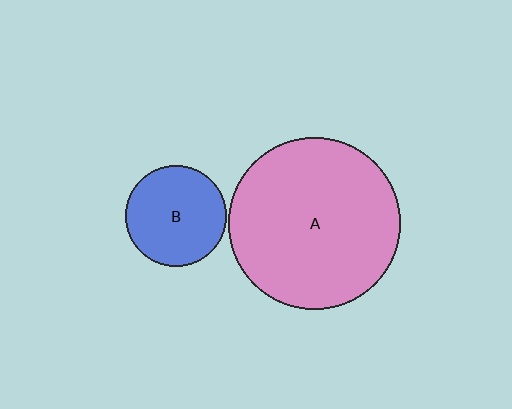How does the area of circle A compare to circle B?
Approximately 2.9 times.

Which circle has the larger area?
Circle A (pink).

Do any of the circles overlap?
No, none of the circles overlap.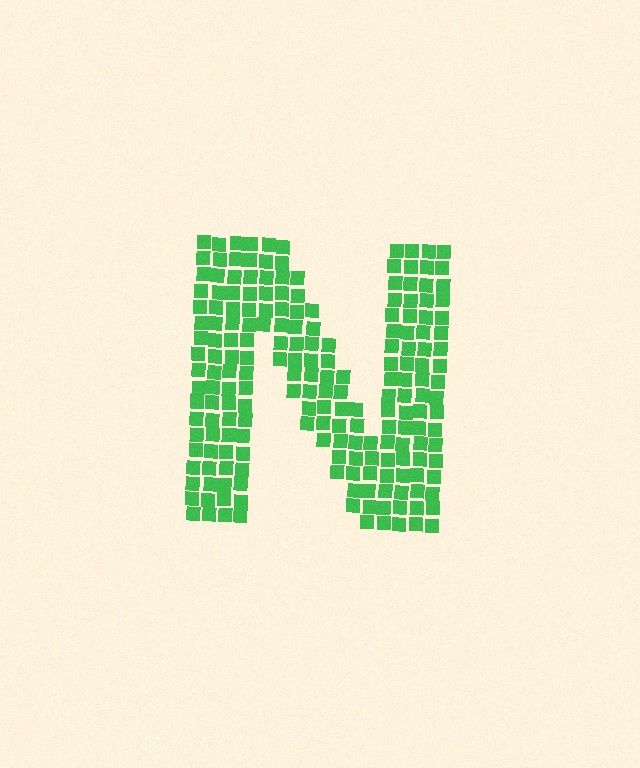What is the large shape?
The large shape is the letter N.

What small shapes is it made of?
It is made of small squares.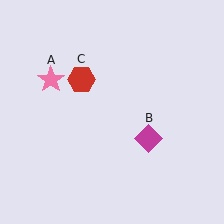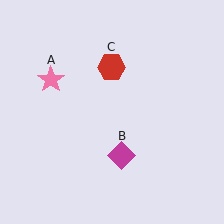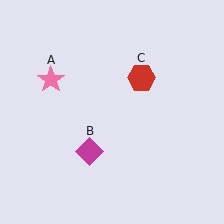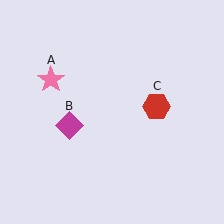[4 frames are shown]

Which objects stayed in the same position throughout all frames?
Pink star (object A) remained stationary.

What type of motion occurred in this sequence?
The magenta diamond (object B), red hexagon (object C) rotated clockwise around the center of the scene.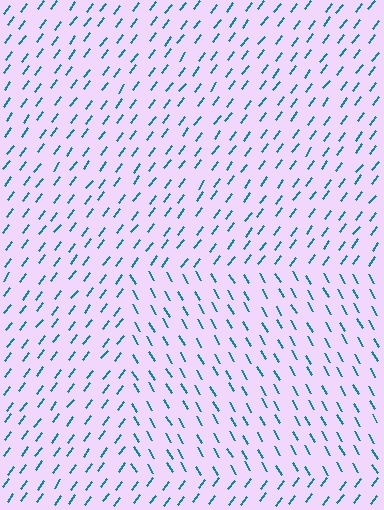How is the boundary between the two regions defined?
The boundary is defined purely by a change in line orientation (approximately 68 degrees difference). All lines are the same color and thickness.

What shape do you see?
I see a rectangle.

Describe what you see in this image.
The image is filled with small teal line segments. A rectangle region in the image has lines oriented differently from the surrounding lines, creating a visible texture boundary.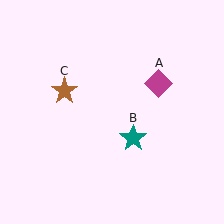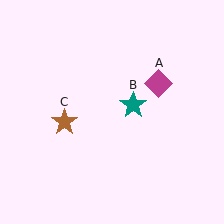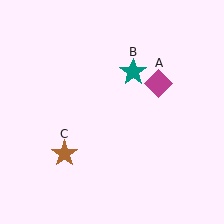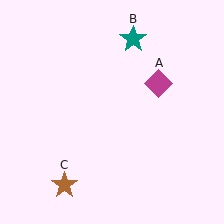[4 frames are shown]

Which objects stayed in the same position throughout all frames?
Magenta diamond (object A) remained stationary.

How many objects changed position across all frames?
2 objects changed position: teal star (object B), brown star (object C).